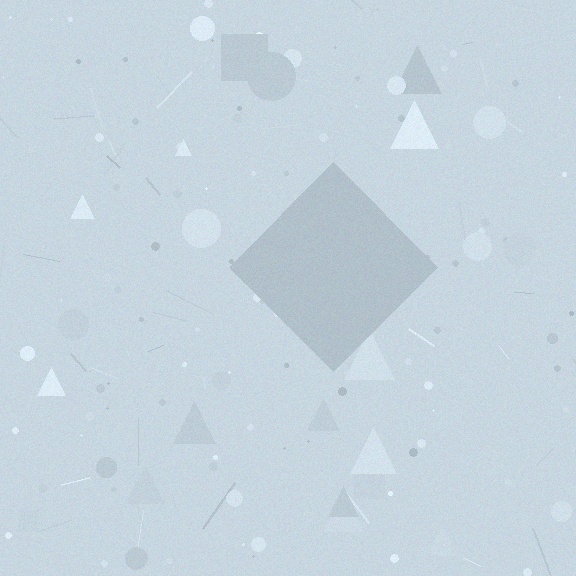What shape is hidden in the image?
A diamond is hidden in the image.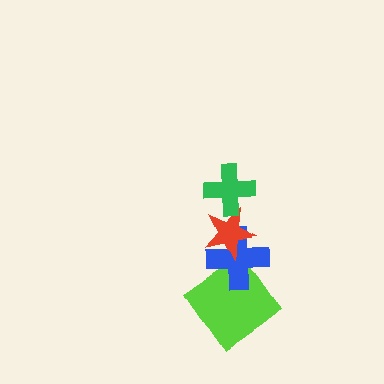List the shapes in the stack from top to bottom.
From top to bottom: the green cross, the red star, the blue cross, the lime diamond.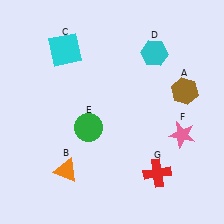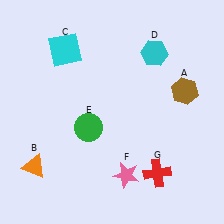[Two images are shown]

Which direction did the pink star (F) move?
The pink star (F) moved left.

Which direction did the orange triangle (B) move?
The orange triangle (B) moved left.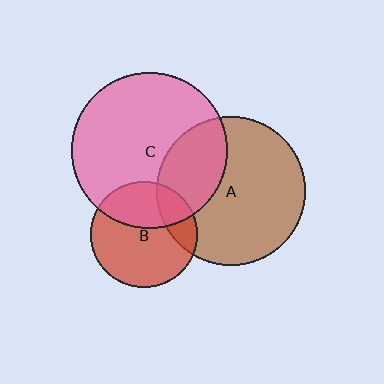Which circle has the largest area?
Circle C (pink).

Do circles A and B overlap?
Yes.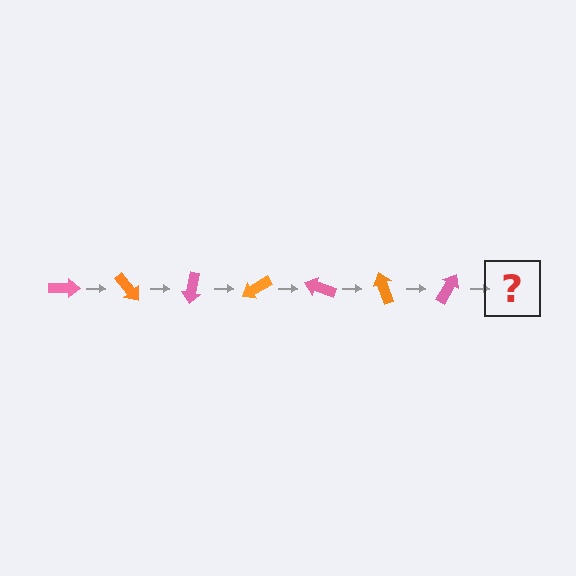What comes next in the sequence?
The next element should be an orange arrow, rotated 350 degrees from the start.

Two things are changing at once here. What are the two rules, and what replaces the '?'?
The two rules are that it rotates 50 degrees each step and the color cycles through pink and orange. The '?' should be an orange arrow, rotated 350 degrees from the start.